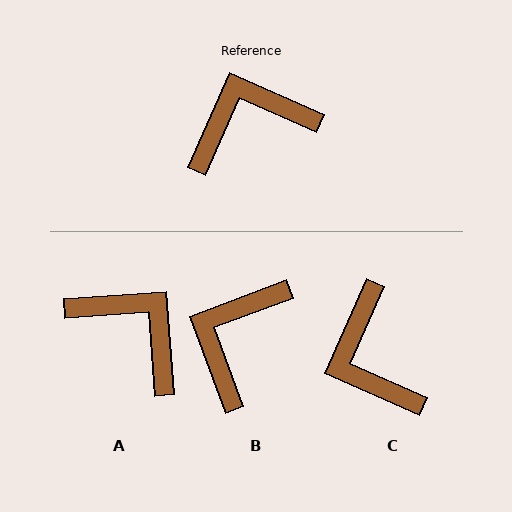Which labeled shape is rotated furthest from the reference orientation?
C, about 90 degrees away.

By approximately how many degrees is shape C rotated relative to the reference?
Approximately 90 degrees counter-clockwise.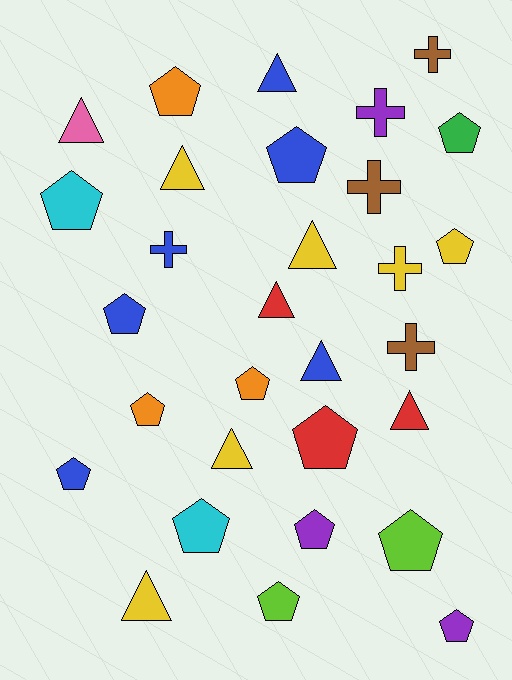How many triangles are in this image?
There are 9 triangles.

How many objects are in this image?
There are 30 objects.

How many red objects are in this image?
There are 3 red objects.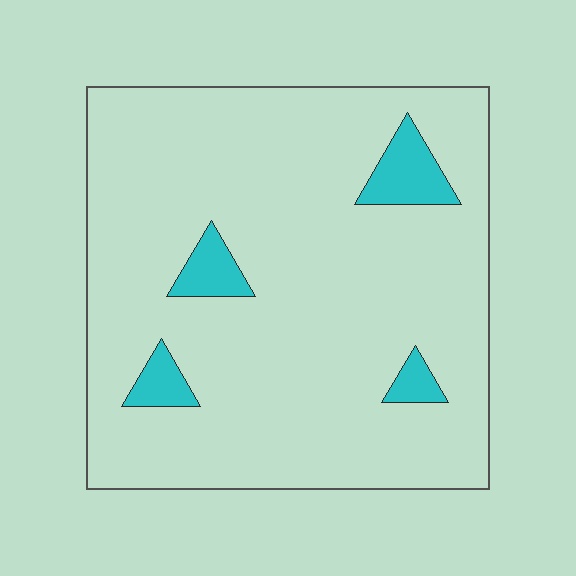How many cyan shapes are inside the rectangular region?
4.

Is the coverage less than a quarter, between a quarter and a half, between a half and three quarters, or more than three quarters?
Less than a quarter.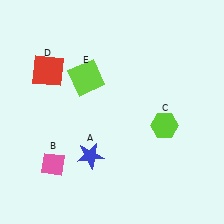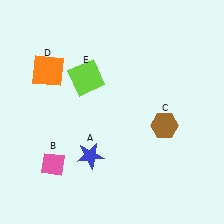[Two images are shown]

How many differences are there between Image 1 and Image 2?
There are 2 differences between the two images.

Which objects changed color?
C changed from lime to brown. D changed from red to orange.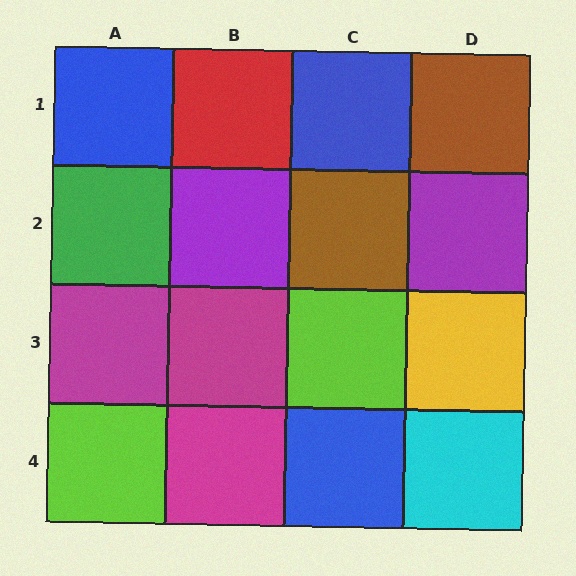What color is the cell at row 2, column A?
Green.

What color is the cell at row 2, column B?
Purple.